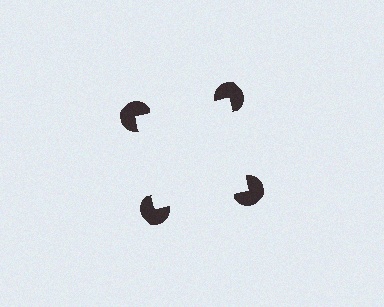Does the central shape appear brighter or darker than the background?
It typically appears slightly brighter than the background, even though no actual brightness change is drawn.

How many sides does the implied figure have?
4 sides.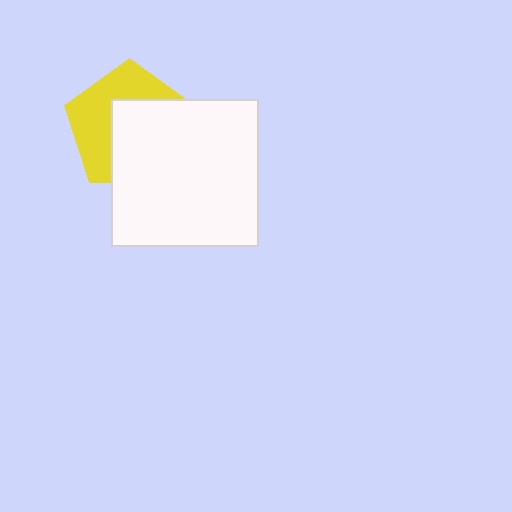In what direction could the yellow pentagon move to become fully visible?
The yellow pentagon could move toward the upper-left. That would shift it out from behind the white square entirely.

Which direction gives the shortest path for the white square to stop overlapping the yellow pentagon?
Moving toward the lower-right gives the shortest separation.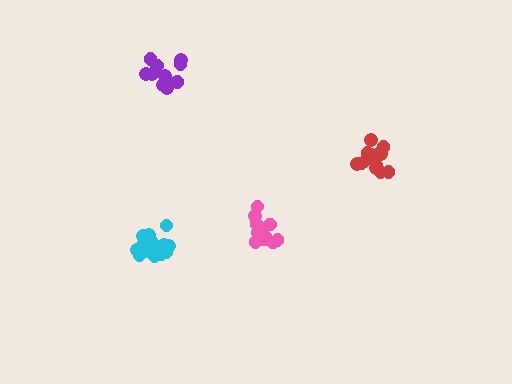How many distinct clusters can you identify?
There are 4 distinct clusters.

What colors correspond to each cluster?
The clusters are colored: cyan, pink, red, purple.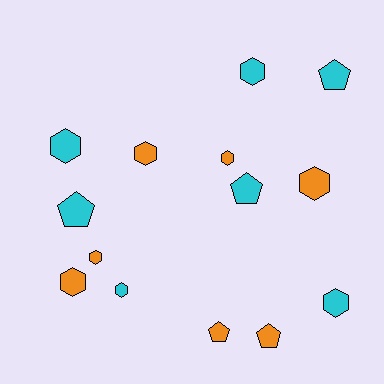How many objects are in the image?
There are 14 objects.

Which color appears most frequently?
Orange, with 7 objects.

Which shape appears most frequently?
Hexagon, with 9 objects.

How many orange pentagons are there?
There are 2 orange pentagons.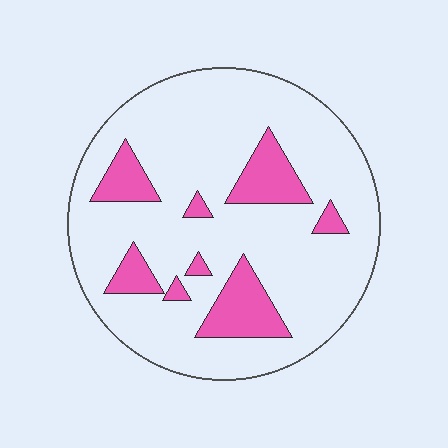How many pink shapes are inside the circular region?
8.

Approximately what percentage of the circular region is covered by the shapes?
Approximately 20%.